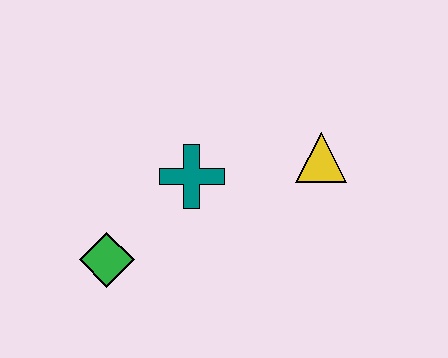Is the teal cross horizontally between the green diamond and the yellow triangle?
Yes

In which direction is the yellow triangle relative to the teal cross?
The yellow triangle is to the right of the teal cross.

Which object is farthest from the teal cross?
The yellow triangle is farthest from the teal cross.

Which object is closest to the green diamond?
The teal cross is closest to the green diamond.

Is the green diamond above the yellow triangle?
No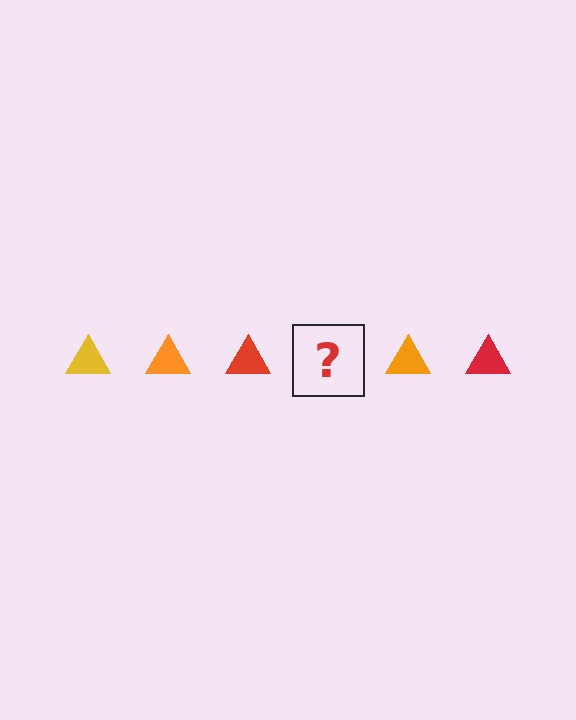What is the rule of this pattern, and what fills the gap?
The rule is that the pattern cycles through yellow, orange, red triangles. The gap should be filled with a yellow triangle.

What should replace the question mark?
The question mark should be replaced with a yellow triangle.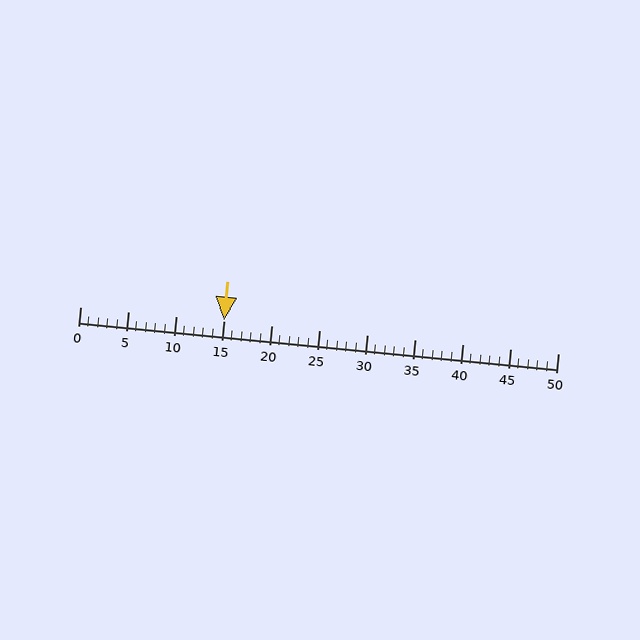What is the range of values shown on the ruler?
The ruler shows values from 0 to 50.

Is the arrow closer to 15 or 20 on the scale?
The arrow is closer to 15.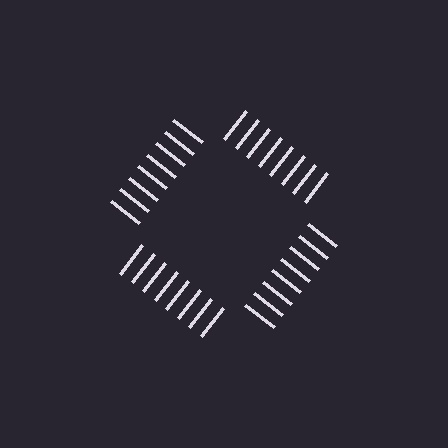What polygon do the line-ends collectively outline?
An illusory square — the line segments terminate on its edges but no continuous stroke is drawn.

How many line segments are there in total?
32 — 8 along each of the 4 edges.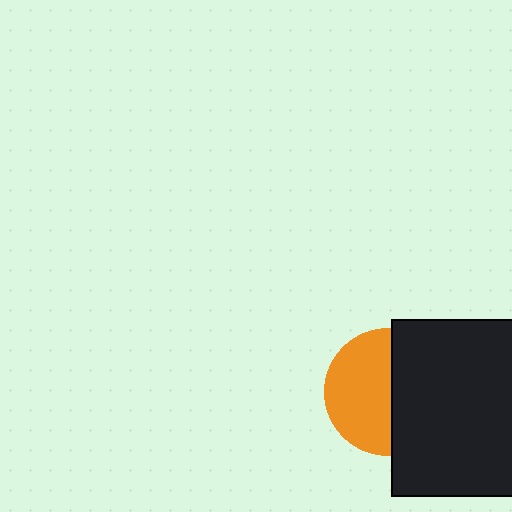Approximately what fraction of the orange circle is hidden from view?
Roughly 47% of the orange circle is hidden behind the black rectangle.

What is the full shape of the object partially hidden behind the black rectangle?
The partially hidden object is an orange circle.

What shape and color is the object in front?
The object in front is a black rectangle.